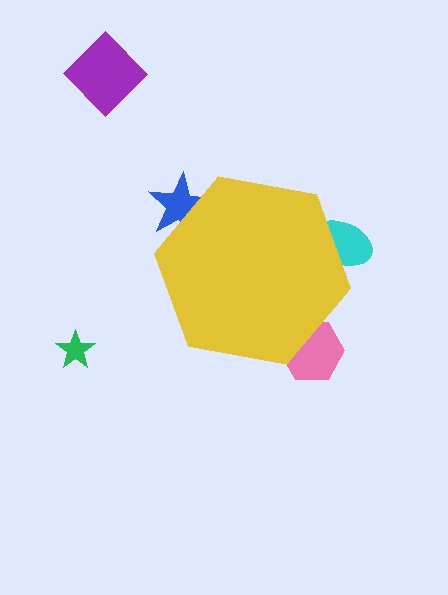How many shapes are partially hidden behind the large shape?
3 shapes are partially hidden.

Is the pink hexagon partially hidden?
Yes, the pink hexagon is partially hidden behind the yellow hexagon.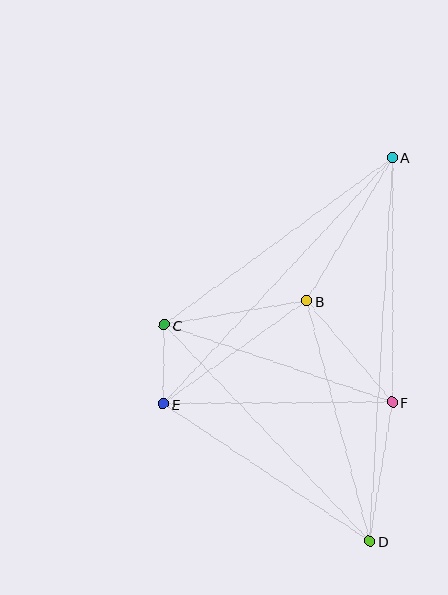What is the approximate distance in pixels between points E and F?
The distance between E and F is approximately 229 pixels.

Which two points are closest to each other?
Points C and E are closest to each other.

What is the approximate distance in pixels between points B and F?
The distance between B and F is approximately 133 pixels.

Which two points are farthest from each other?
Points A and D are farthest from each other.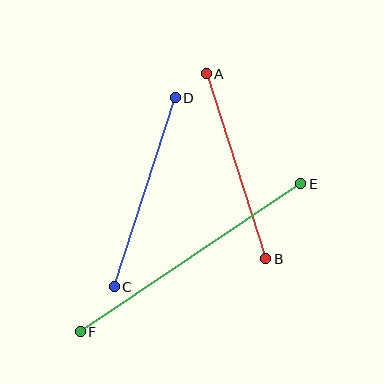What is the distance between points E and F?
The distance is approximately 265 pixels.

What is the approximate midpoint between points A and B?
The midpoint is at approximately (236, 166) pixels.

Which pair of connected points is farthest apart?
Points E and F are farthest apart.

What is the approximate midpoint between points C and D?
The midpoint is at approximately (145, 192) pixels.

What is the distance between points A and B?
The distance is approximately 194 pixels.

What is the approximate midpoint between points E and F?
The midpoint is at approximately (191, 258) pixels.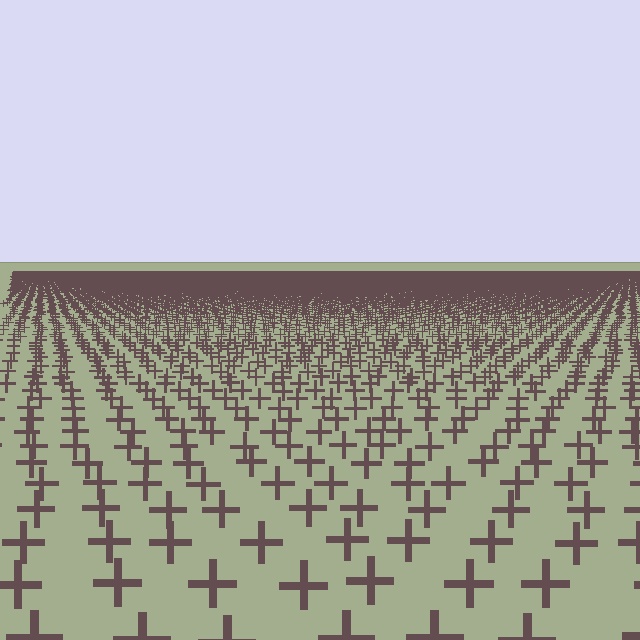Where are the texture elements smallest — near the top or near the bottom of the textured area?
Near the top.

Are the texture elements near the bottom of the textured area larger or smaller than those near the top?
Larger. Near the bottom, elements are closer to the viewer and appear at a bigger on-screen size.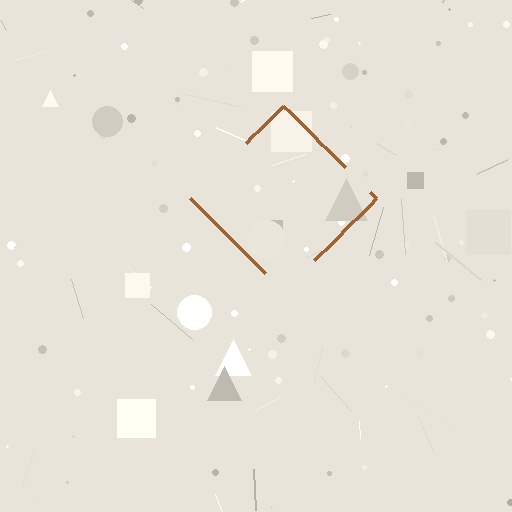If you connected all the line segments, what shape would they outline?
They would outline a diamond.